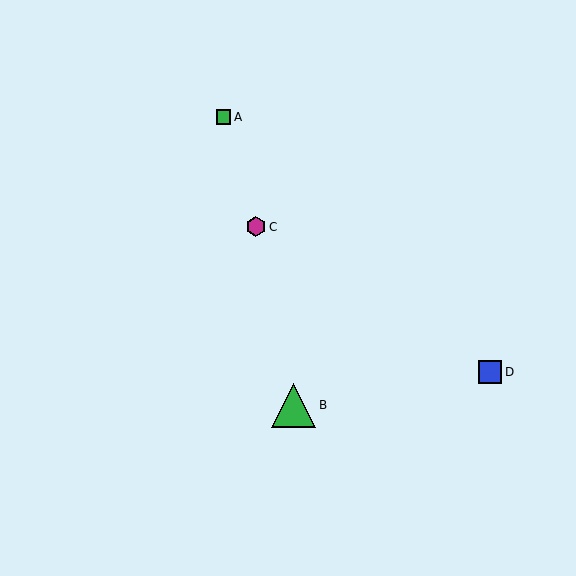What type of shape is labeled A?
Shape A is a green square.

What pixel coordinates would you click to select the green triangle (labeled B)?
Click at (293, 405) to select the green triangle B.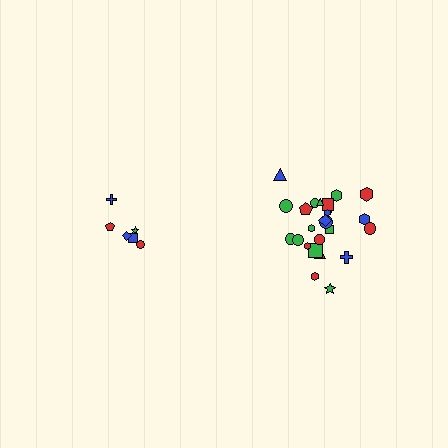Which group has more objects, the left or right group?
The right group.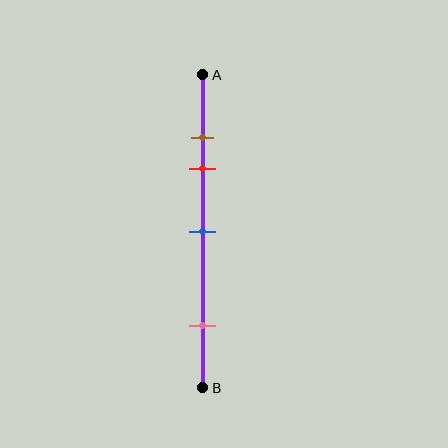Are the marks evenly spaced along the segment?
No, the marks are not evenly spaced.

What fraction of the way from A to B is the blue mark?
The blue mark is approximately 50% (0.5) of the way from A to B.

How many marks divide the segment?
There are 4 marks dividing the segment.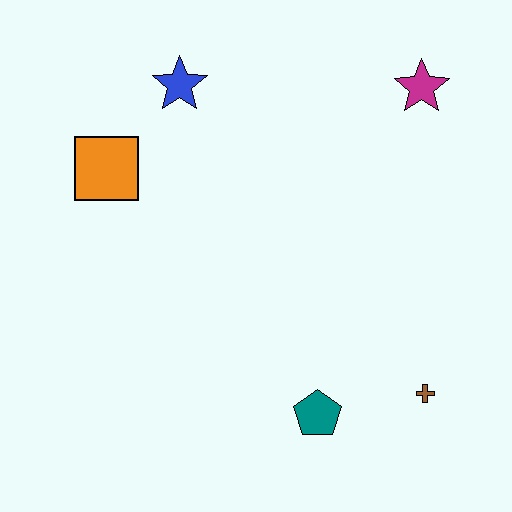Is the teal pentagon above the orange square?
No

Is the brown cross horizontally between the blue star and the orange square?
No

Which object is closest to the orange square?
The blue star is closest to the orange square.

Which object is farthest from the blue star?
The brown cross is farthest from the blue star.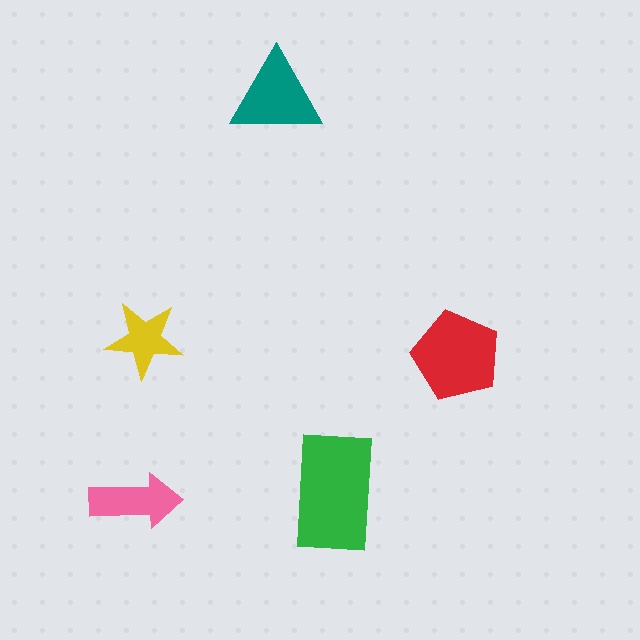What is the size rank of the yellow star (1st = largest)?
5th.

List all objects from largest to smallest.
The green rectangle, the red pentagon, the teal triangle, the pink arrow, the yellow star.